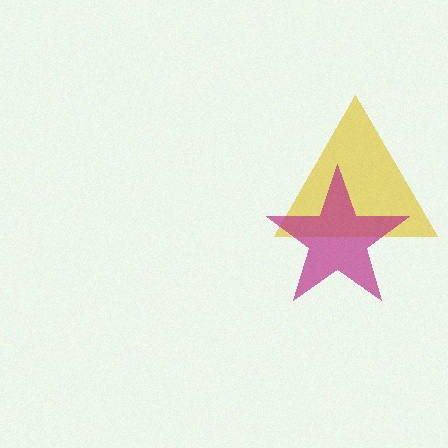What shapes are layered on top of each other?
The layered shapes are: a yellow triangle, a magenta star.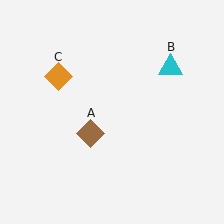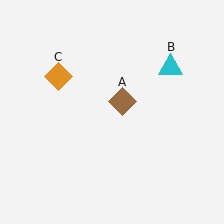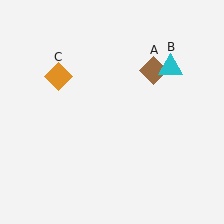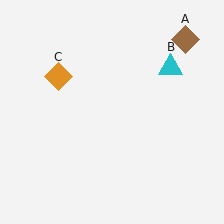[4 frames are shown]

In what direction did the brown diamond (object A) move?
The brown diamond (object A) moved up and to the right.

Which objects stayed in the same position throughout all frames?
Cyan triangle (object B) and orange diamond (object C) remained stationary.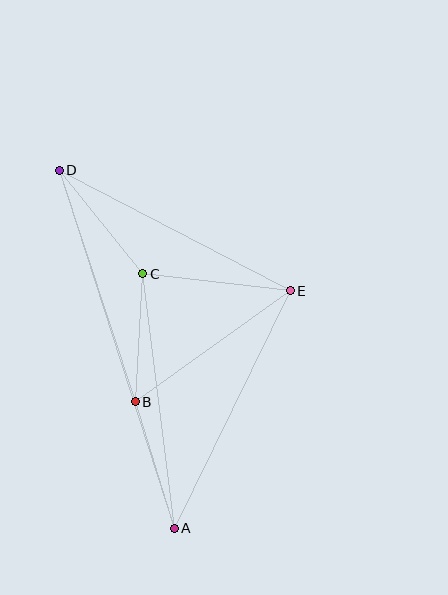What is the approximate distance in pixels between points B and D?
The distance between B and D is approximately 243 pixels.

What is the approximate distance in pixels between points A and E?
The distance between A and E is approximately 264 pixels.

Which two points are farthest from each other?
Points A and D are farthest from each other.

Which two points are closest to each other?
Points B and C are closest to each other.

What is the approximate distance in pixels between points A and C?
The distance between A and C is approximately 256 pixels.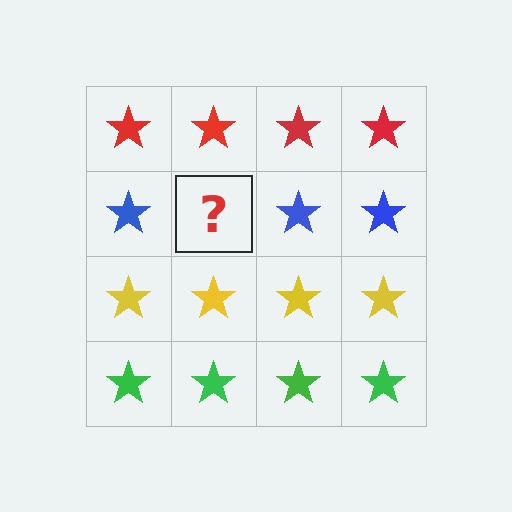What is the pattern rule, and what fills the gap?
The rule is that each row has a consistent color. The gap should be filled with a blue star.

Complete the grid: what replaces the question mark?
The question mark should be replaced with a blue star.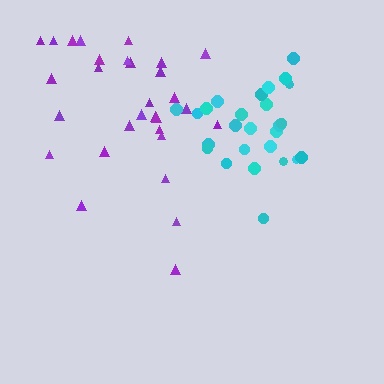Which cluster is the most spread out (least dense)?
Purple.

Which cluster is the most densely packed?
Cyan.